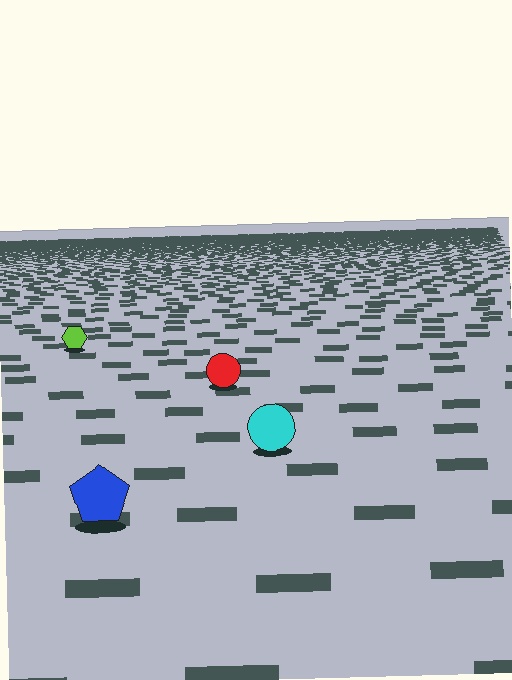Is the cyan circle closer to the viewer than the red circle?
Yes. The cyan circle is closer — you can tell from the texture gradient: the ground texture is coarser near it.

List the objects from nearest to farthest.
From nearest to farthest: the blue pentagon, the cyan circle, the red circle, the lime hexagon.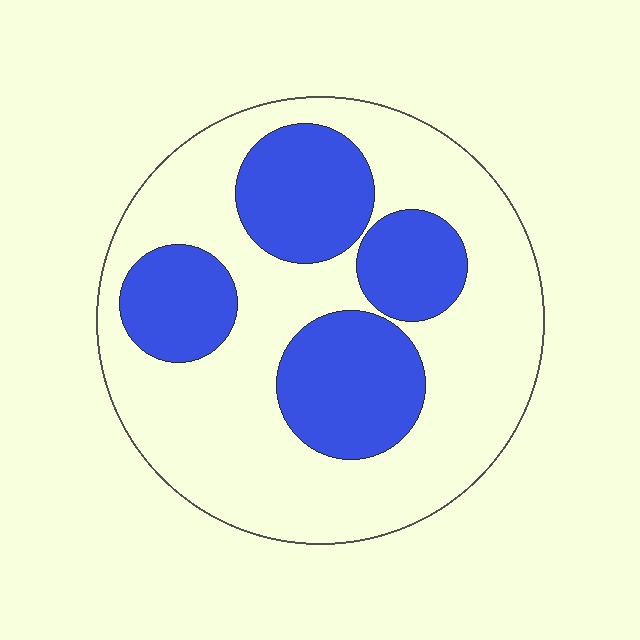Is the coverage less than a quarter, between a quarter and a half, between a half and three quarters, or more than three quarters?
Between a quarter and a half.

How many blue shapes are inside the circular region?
4.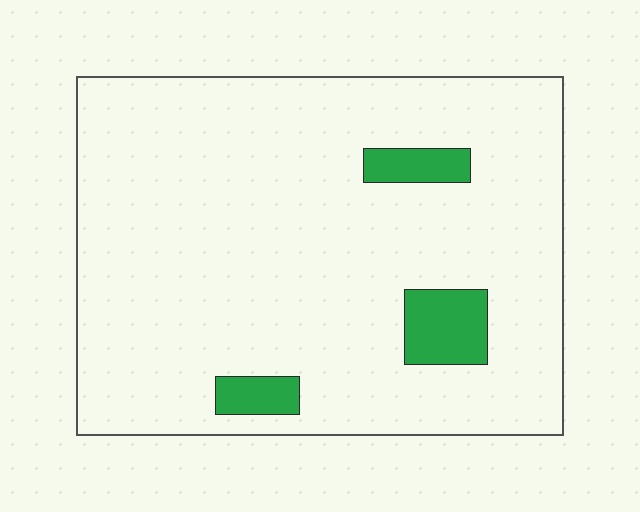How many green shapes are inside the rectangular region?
3.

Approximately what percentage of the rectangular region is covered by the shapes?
Approximately 10%.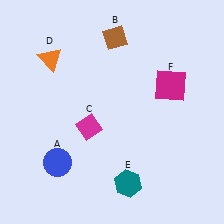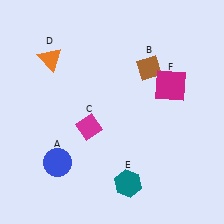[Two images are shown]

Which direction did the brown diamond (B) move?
The brown diamond (B) moved right.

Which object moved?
The brown diamond (B) moved right.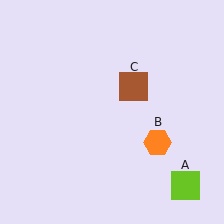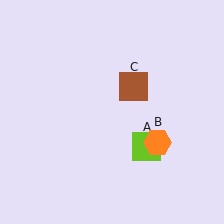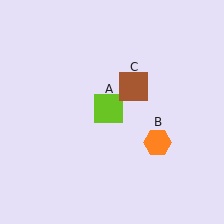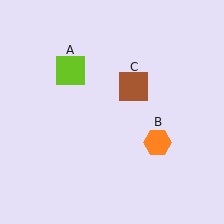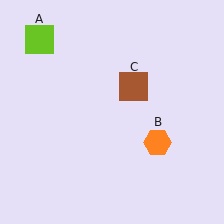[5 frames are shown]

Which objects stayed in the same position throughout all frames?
Orange hexagon (object B) and brown square (object C) remained stationary.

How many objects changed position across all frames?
1 object changed position: lime square (object A).